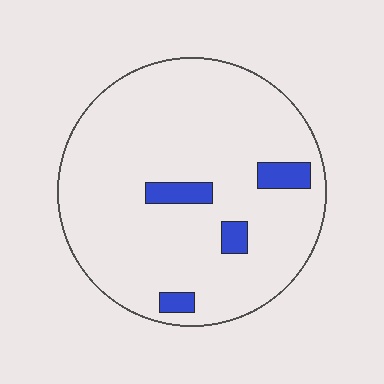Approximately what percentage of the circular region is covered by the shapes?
Approximately 10%.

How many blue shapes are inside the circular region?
4.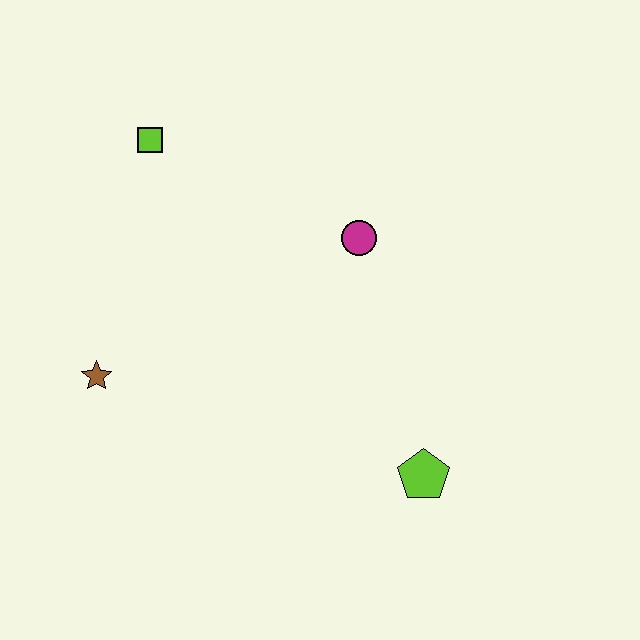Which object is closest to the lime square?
The magenta circle is closest to the lime square.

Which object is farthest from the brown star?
The lime pentagon is farthest from the brown star.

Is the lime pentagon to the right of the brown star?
Yes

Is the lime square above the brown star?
Yes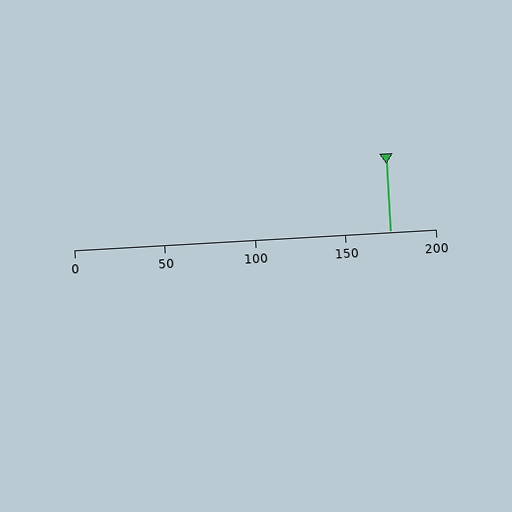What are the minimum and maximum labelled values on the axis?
The axis runs from 0 to 200.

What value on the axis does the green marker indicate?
The marker indicates approximately 175.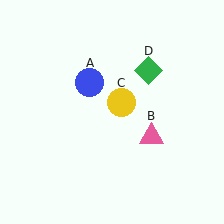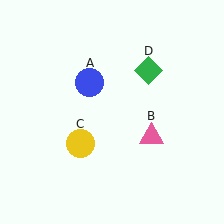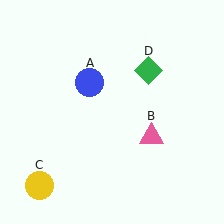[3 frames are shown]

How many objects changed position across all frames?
1 object changed position: yellow circle (object C).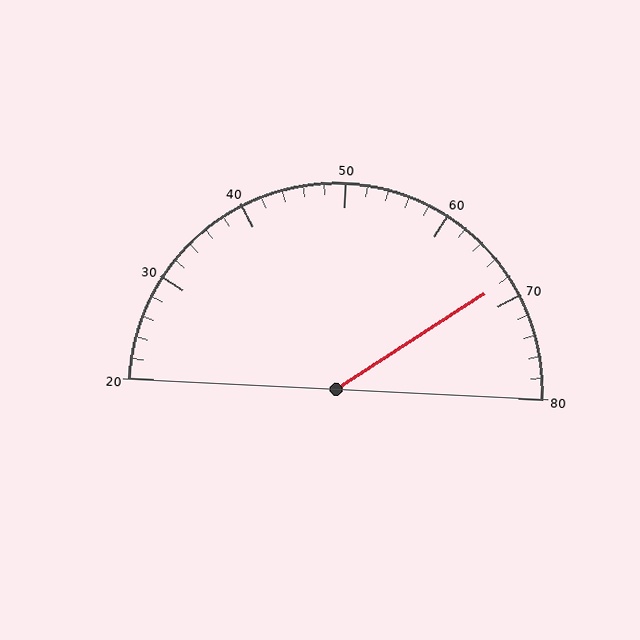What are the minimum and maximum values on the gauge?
The gauge ranges from 20 to 80.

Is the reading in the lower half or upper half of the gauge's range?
The reading is in the upper half of the range (20 to 80).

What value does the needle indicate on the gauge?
The needle indicates approximately 68.